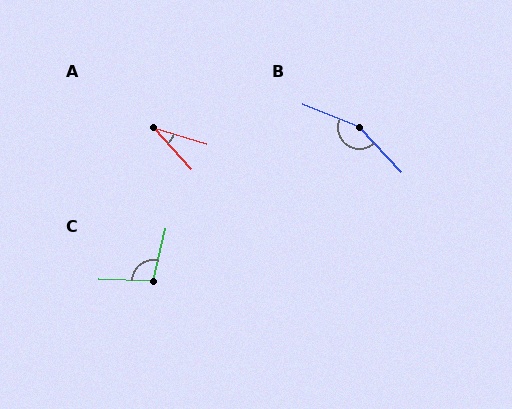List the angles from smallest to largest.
A (31°), C (101°), B (156°).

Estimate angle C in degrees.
Approximately 101 degrees.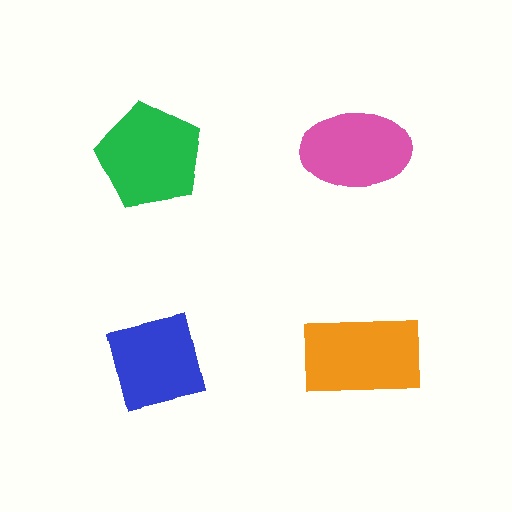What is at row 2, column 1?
A blue square.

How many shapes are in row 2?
2 shapes.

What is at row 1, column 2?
A pink ellipse.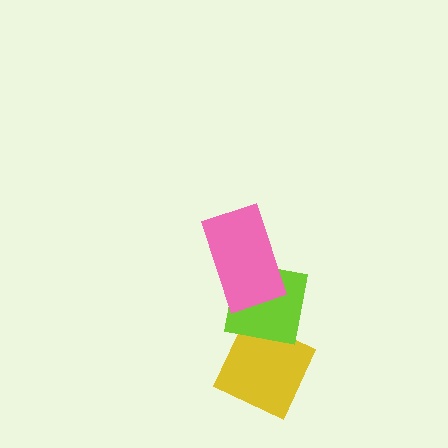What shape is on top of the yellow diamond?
The lime square is on top of the yellow diamond.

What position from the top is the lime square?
The lime square is 2nd from the top.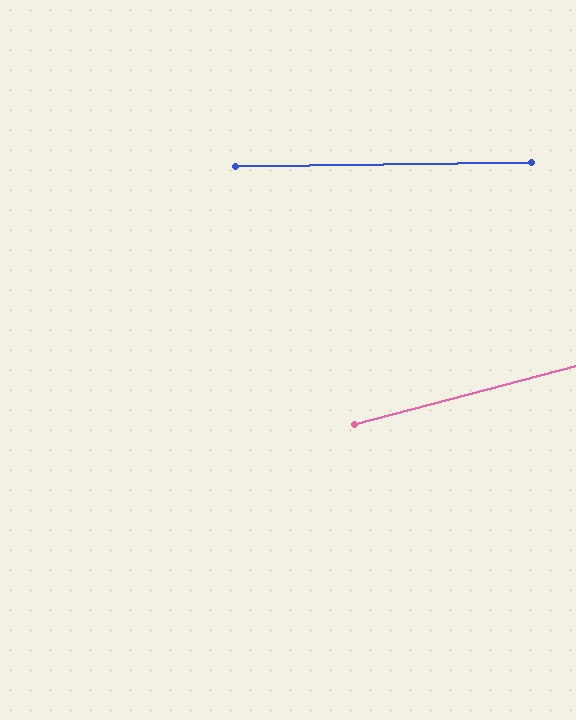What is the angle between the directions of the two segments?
Approximately 14 degrees.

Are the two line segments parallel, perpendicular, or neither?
Neither parallel nor perpendicular — they differ by about 14°.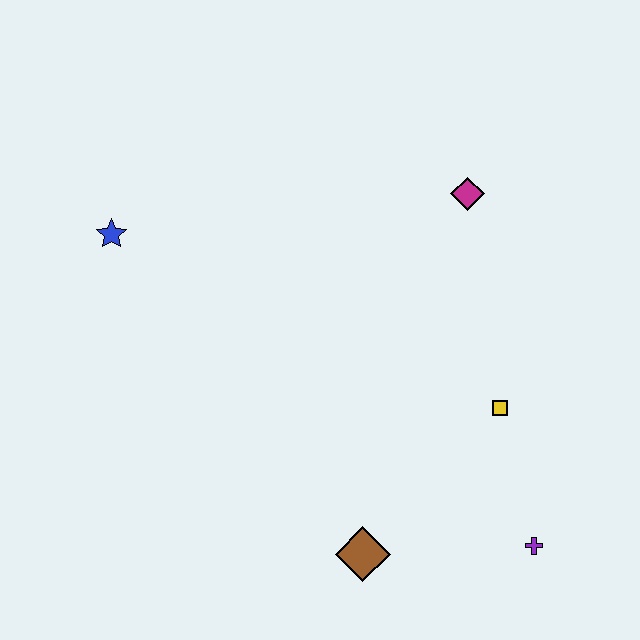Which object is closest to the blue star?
The magenta diamond is closest to the blue star.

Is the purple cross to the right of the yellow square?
Yes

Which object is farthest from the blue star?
The purple cross is farthest from the blue star.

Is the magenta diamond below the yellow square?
No